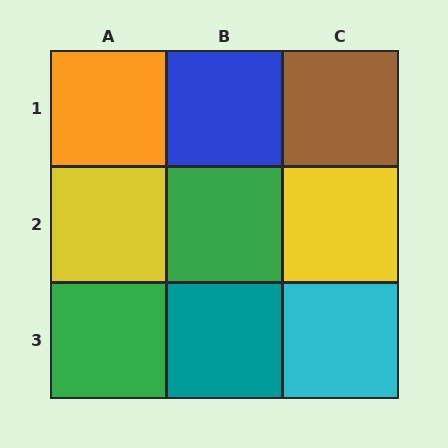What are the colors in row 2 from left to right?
Yellow, green, yellow.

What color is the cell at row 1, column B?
Blue.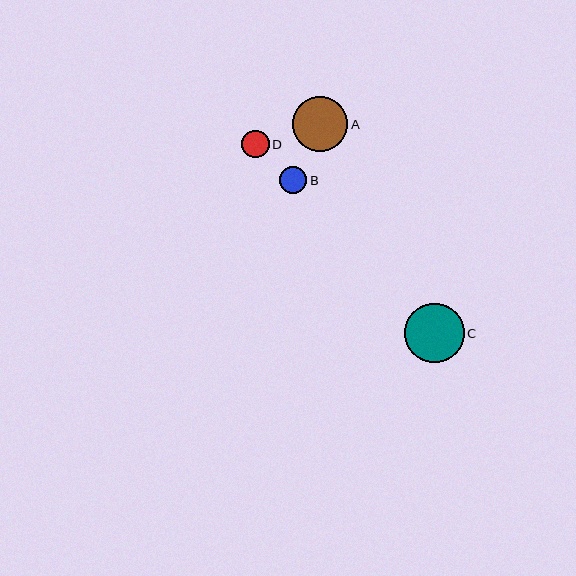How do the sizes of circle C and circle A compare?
Circle C and circle A are approximately the same size.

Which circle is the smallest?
Circle B is the smallest with a size of approximately 27 pixels.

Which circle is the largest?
Circle C is the largest with a size of approximately 59 pixels.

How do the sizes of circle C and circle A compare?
Circle C and circle A are approximately the same size.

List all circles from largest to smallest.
From largest to smallest: C, A, D, B.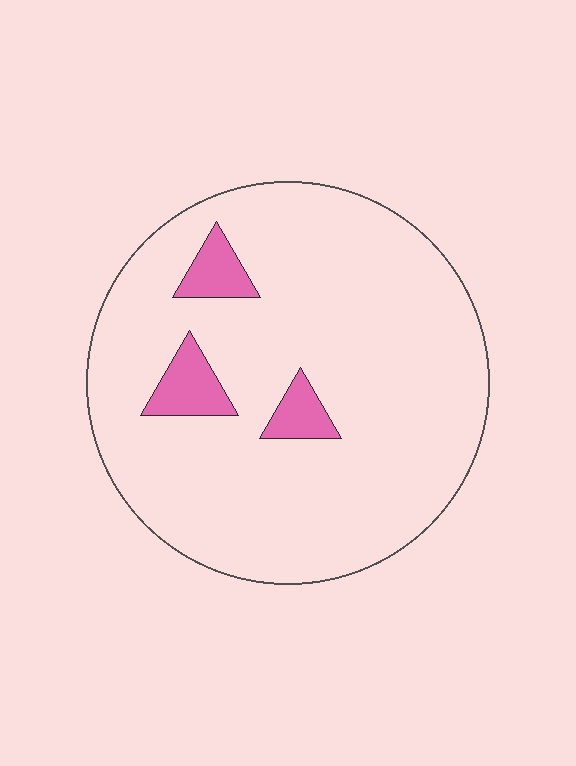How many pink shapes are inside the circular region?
3.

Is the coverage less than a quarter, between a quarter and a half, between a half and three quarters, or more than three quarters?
Less than a quarter.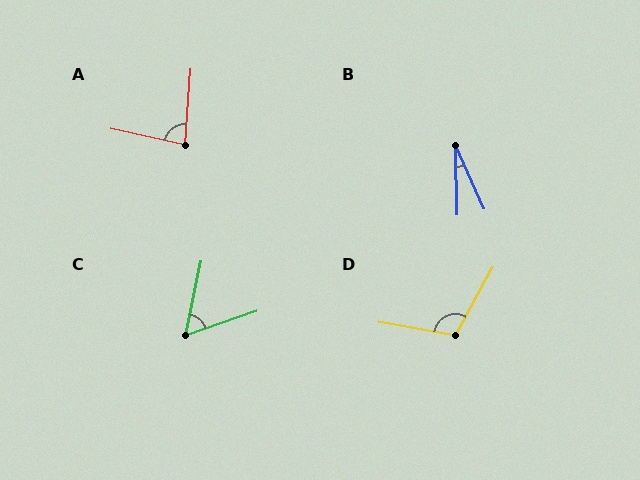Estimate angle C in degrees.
Approximately 59 degrees.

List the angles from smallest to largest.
B (23°), C (59°), A (82°), D (109°).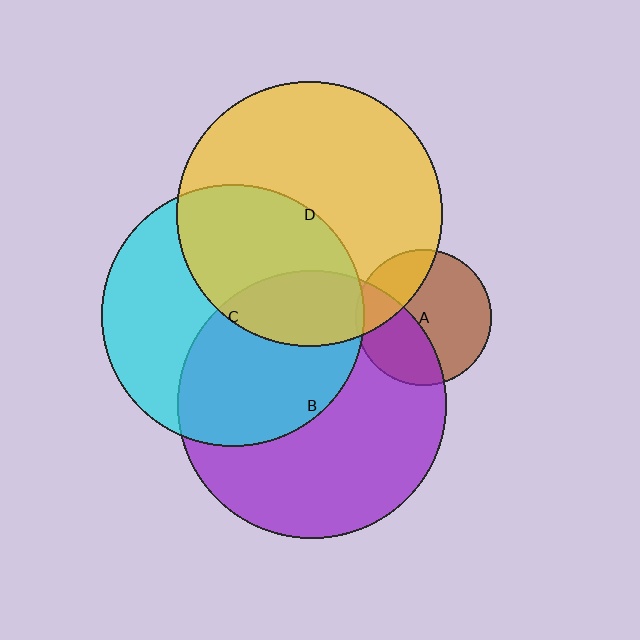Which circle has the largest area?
Circle B (purple).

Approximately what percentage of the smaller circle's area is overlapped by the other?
Approximately 25%.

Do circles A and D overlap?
Yes.